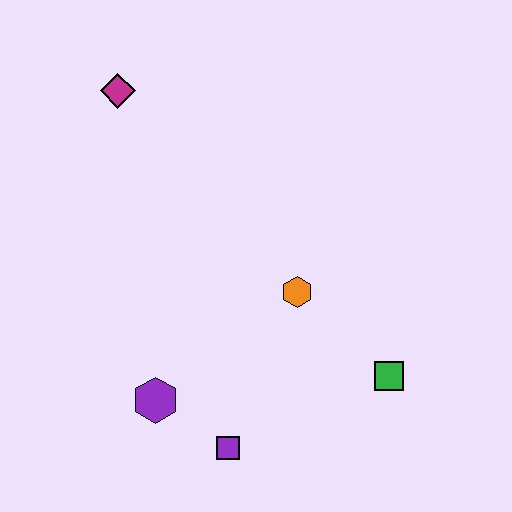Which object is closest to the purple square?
The purple hexagon is closest to the purple square.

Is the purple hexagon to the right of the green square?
No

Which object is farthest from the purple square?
The magenta diamond is farthest from the purple square.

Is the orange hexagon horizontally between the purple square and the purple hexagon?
No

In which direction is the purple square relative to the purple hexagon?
The purple square is to the right of the purple hexagon.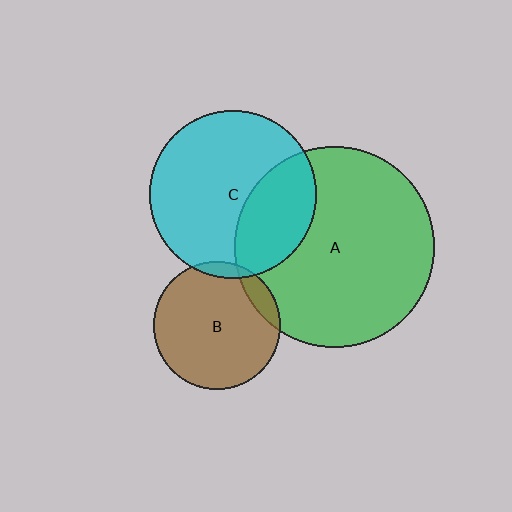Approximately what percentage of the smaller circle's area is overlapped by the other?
Approximately 5%.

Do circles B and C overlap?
Yes.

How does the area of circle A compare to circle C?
Approximately 1.4 times.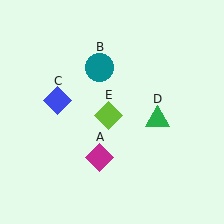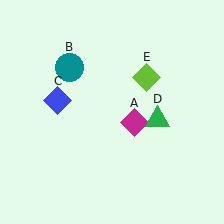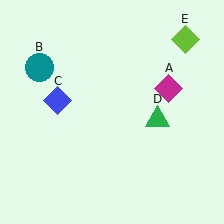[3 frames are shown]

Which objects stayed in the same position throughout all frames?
Blue diamond (object C) and green triangle (object D) remained stationary.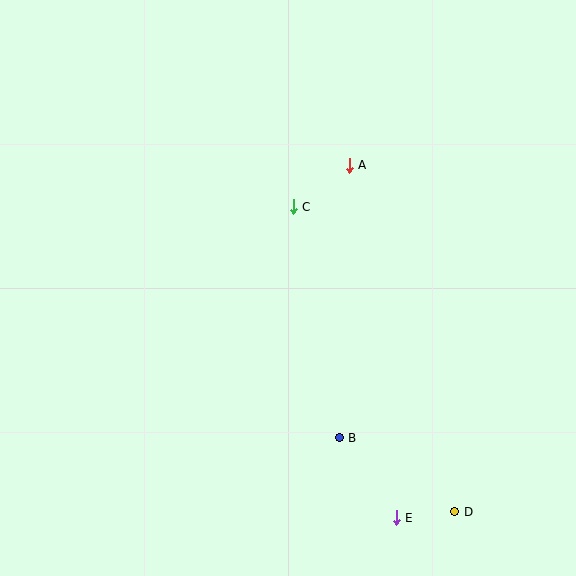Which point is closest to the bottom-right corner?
Point D is closest to the bottom-right corner.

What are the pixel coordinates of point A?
Point A is at (349, 165).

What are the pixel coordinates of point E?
Point E is at (396, 518).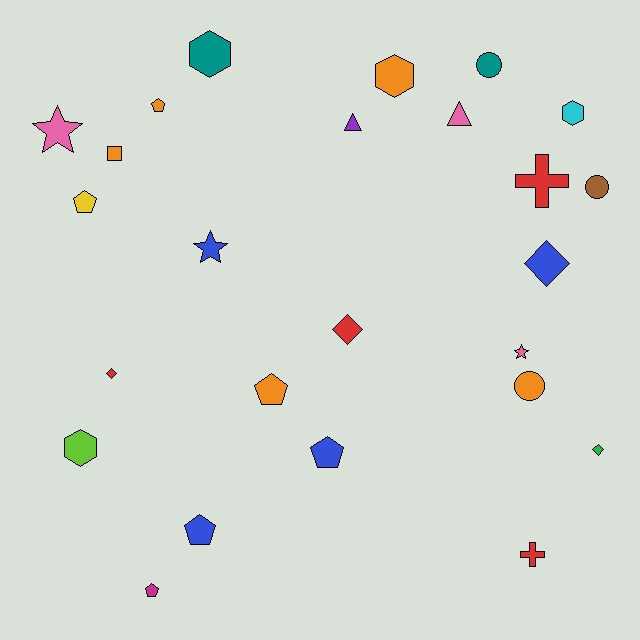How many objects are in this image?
There are 25 objects.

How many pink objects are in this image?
There are 3 pink objects.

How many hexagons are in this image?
There are 4 hexagons.